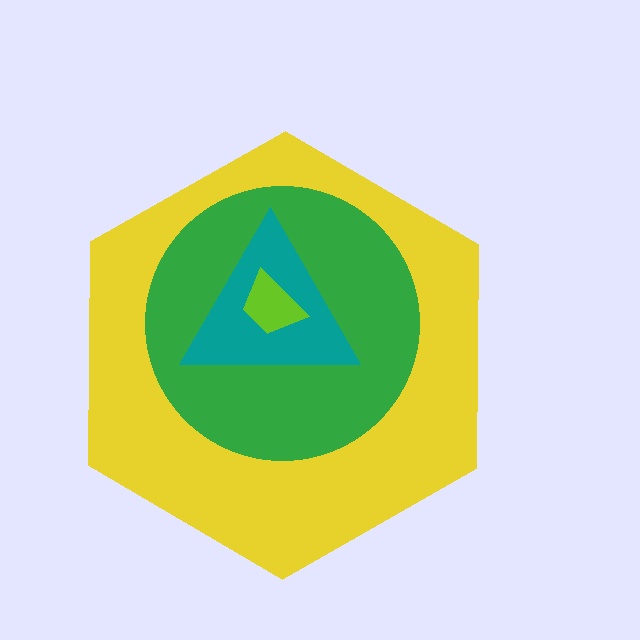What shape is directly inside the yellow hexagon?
The green circle.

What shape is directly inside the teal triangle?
The lime trapezoid.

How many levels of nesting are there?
4.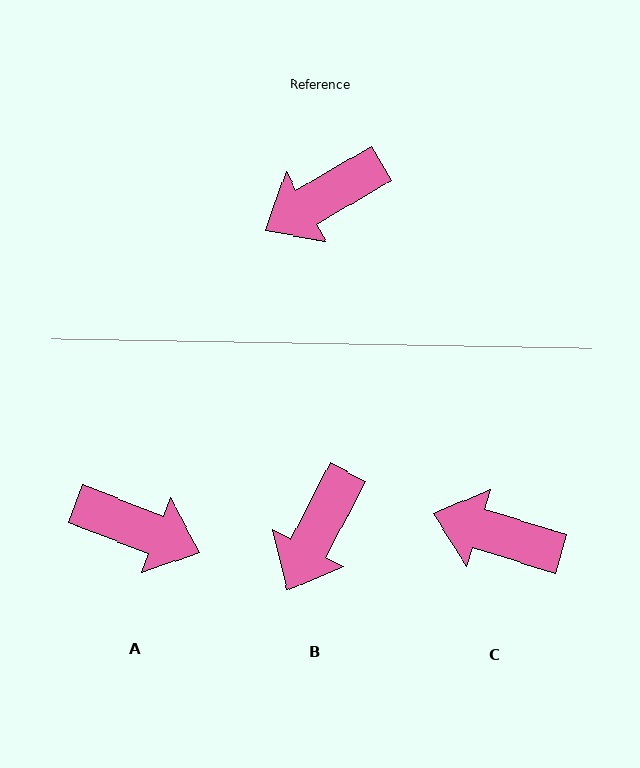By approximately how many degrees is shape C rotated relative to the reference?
Approximately 47 degrees clockwise.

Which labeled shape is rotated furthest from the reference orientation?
A, about 128 degrees away.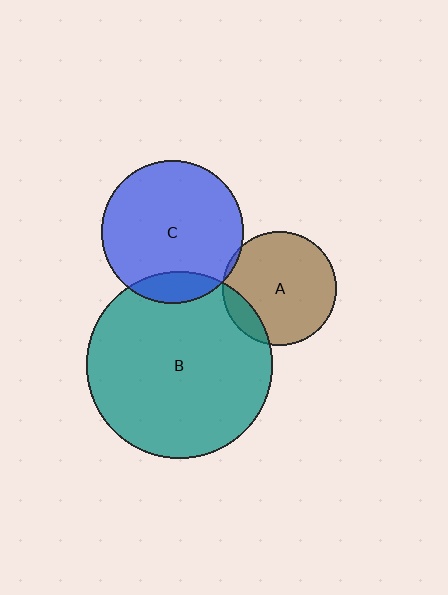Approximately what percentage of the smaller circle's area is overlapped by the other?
Approximately 15%.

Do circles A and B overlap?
Yes.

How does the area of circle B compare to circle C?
Approximately 1.7 times.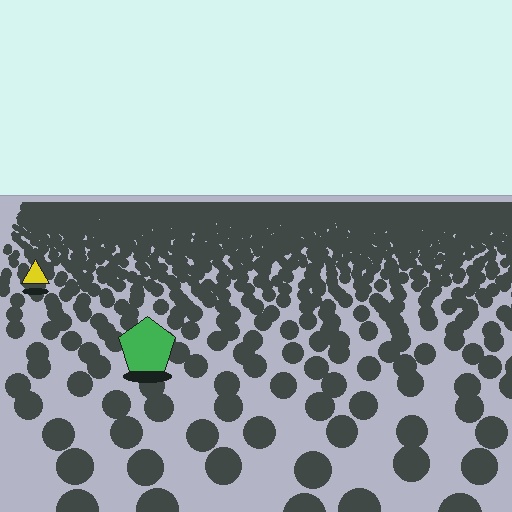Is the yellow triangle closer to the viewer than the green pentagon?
No. The green pentagon is closer — you can tell from the texture gradient: the ground texture is coarser near it.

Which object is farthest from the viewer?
The yellow triangle is farthest from the viewer. It appears smaller and the ground texture around it is denser.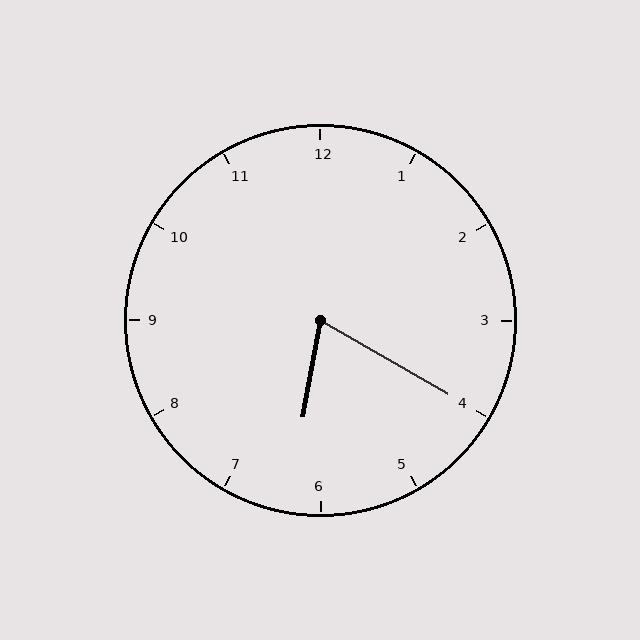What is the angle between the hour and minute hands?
Approximately 70 degrees.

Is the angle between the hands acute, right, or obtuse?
It is acute.